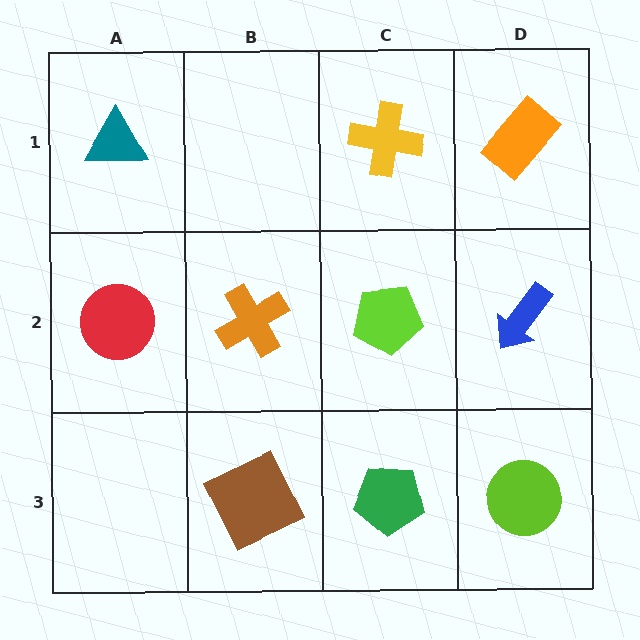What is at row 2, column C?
A lime pentagon.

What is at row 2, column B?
An orange cross.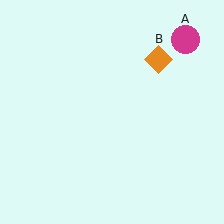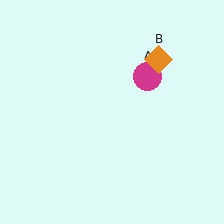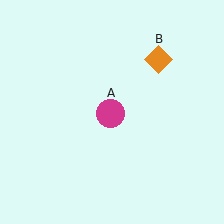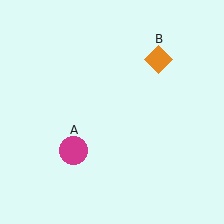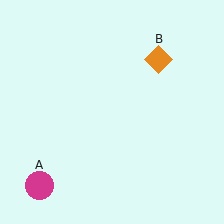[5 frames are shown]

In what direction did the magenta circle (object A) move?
The magenta circle (object A) moved down and to the left.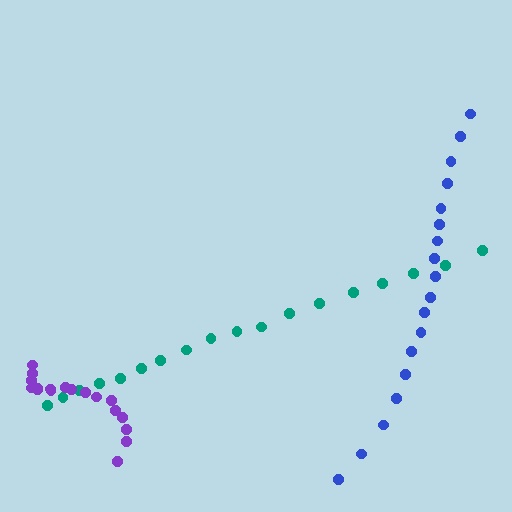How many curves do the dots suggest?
There are 3 distinct paths.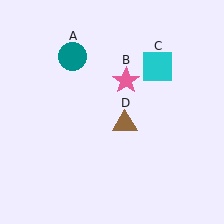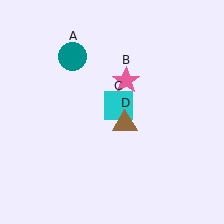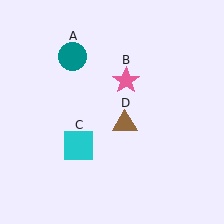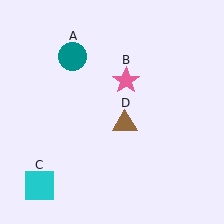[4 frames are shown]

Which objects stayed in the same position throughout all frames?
Teal circle (object A) and pink star (object B) and brown triangle (object D) remained stationary.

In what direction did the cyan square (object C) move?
The cyan square (object C) moved down and to the left.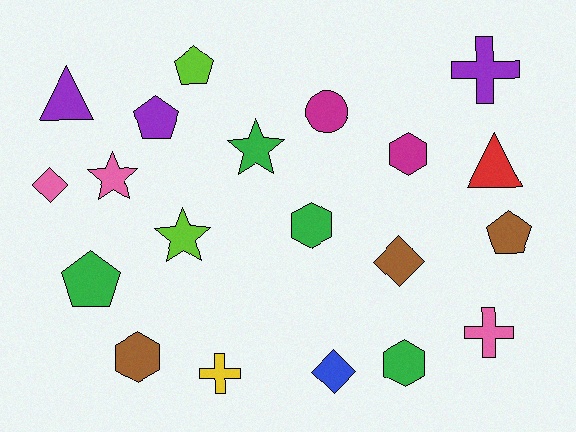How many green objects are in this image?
There are 4 green objects.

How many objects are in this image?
There are 20 objects.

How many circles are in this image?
There is 1 circle.